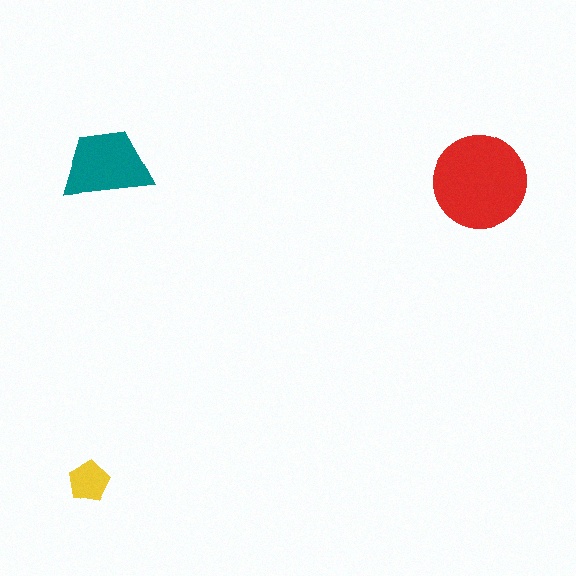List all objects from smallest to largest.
The yellow pentagon, the teal trapezoid, the red circle.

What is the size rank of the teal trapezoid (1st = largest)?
2nd.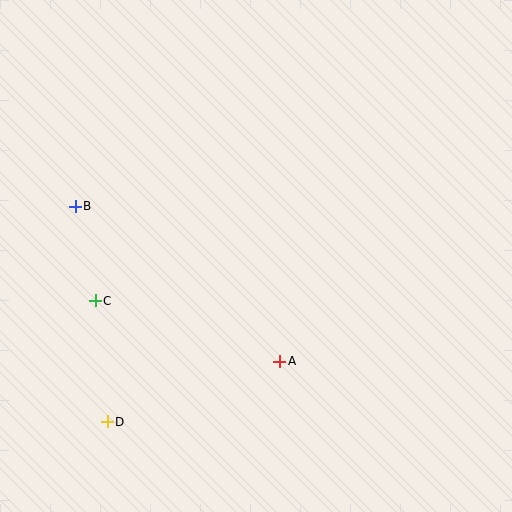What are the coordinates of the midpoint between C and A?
The midpoint between C and A is at (188, 331).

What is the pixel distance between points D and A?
The distance between D and A is 183 pixels.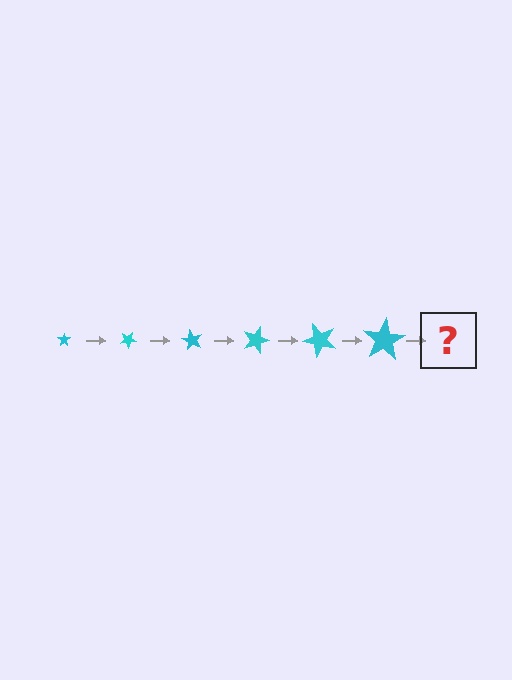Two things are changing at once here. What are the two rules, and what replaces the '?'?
The two rules are that the star grows larger each step and it rotates 30 degrees each step. The '?' should be a star, larger than the previous one and rotated 180 degrees from the start.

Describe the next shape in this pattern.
It should be a star, larger than the previous one and rotated 180 degrees from the start.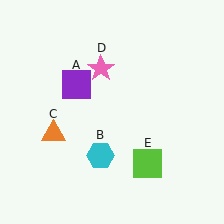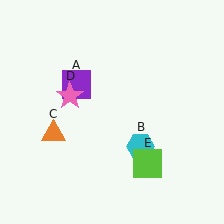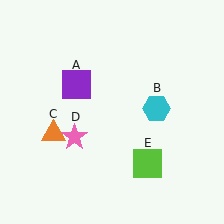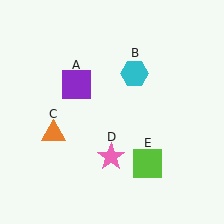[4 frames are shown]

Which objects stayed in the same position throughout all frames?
Purple square (object A) and orange triangle (object C) and lime square (object E) remained stationary.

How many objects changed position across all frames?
2 objects changed position: cyan hexagon (object B), pink star (object D).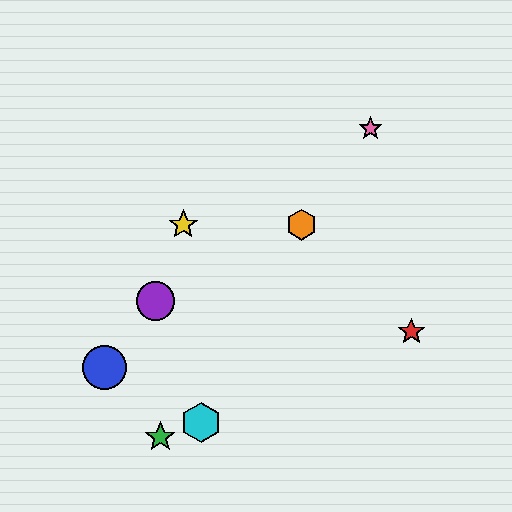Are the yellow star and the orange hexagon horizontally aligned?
Yes, both are at y≈225.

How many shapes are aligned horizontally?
2 shapes (the yellow star, the orange hexagon) are aligned horizontally.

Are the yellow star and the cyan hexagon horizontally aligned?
No, the yellow star is at y≈225 and the cyan hexagon is at y≈423.